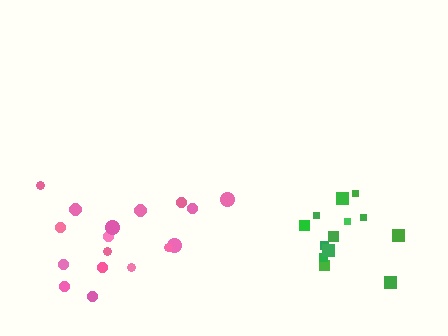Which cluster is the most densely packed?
Green.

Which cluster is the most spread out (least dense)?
Pink.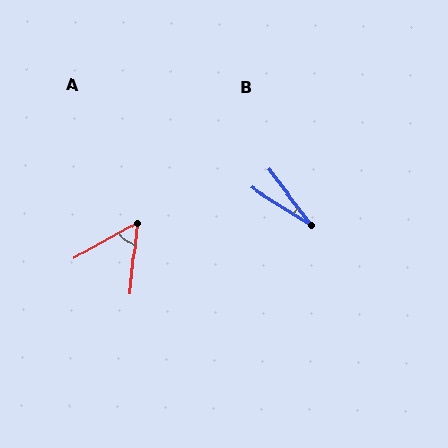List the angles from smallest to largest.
B (20°), A (55°).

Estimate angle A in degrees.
Approximately 55 degrees.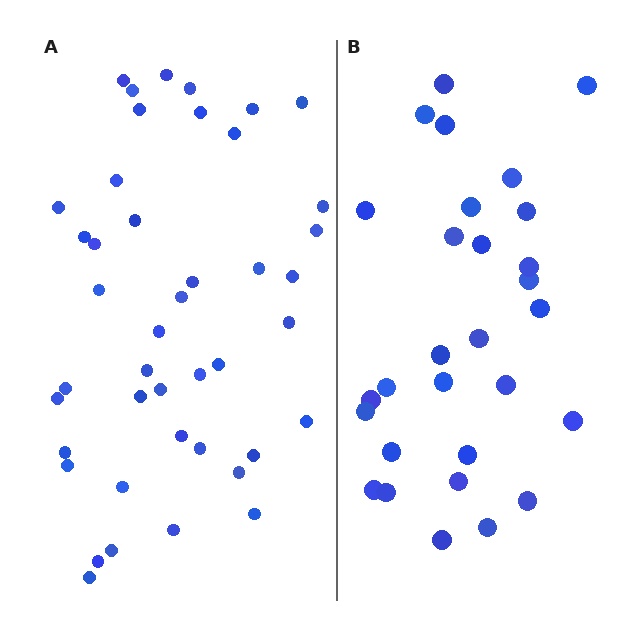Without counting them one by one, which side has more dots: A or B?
Region A (the left region) has more dots.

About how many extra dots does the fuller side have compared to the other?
Region A has approximately 15 more dots than region B.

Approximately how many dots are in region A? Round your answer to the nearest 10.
About 40 dots. (The exact count is 43, which rounds to 40.)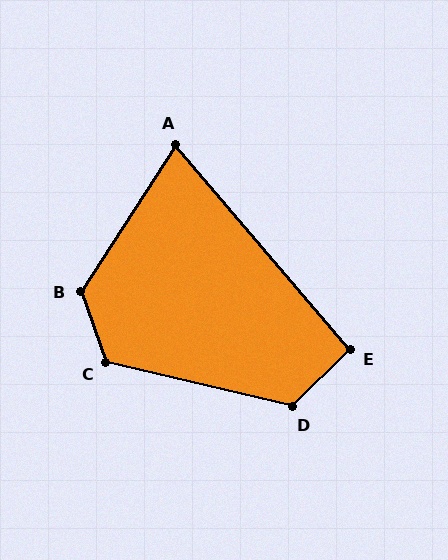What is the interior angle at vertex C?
Approximately 123 degrees (obtuse).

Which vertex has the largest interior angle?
B, at approximately 127 degrees.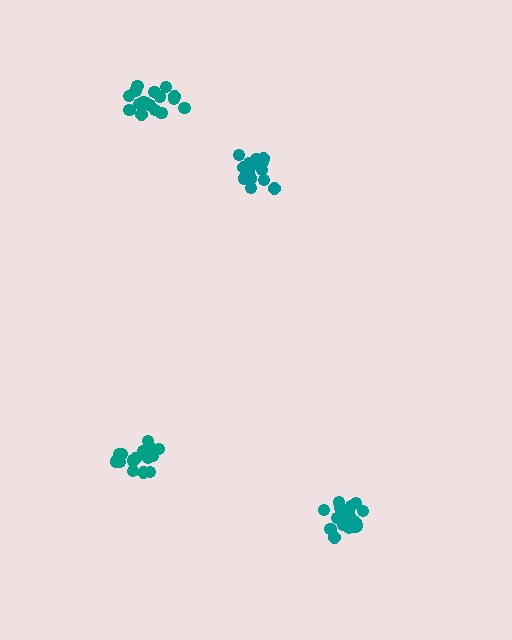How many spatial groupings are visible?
There are 4 spatial groupings.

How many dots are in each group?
Group 1: 15 dots, Group 2: 17 dots, Group 3: 17 dots, Group 4: 21 dots (70 total).